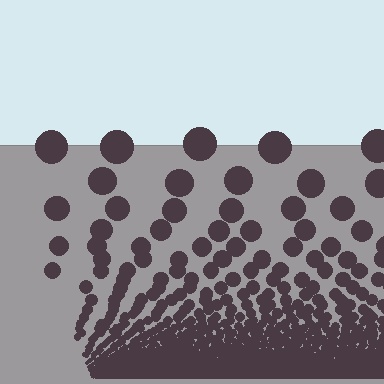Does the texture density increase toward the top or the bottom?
Density increases toward the bottom.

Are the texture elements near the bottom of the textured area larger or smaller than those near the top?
Smaller. The gradient is inverted — elements near the bottom are smaller and denser.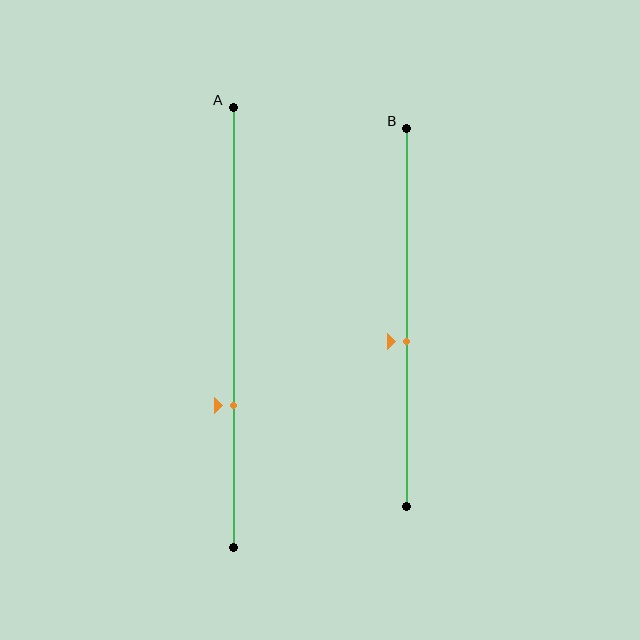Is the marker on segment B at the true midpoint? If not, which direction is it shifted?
No, the marker on segment B is shifted downward by about 6% of the segment length.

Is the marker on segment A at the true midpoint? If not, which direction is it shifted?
No, the marker on segment A is shifted downward by about 18% of the segment length.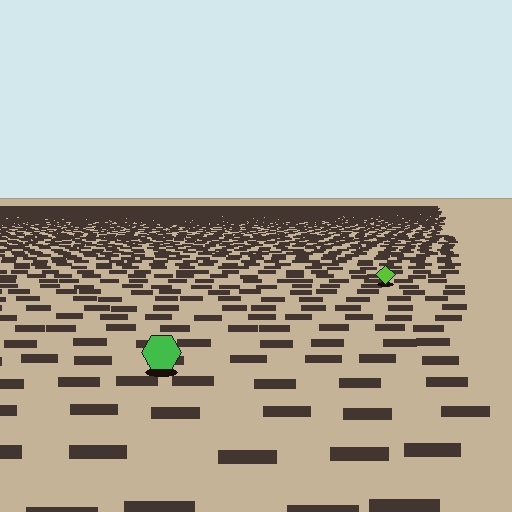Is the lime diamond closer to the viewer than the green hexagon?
No. The green hexagon is closer — you can tell from the texture gradient: the ground texture is coarser near it.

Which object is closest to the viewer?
The green hexagon is closest. The texture marks near it are larger and more spread out.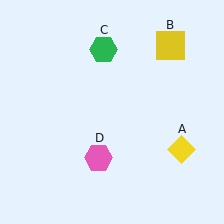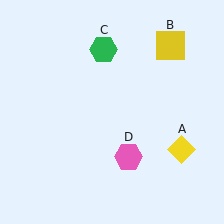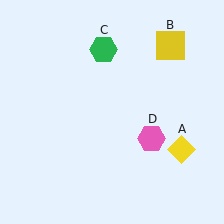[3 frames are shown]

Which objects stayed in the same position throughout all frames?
Yellow diamond (object A) and yellow square (object B) and green hexagon (object C) remained stationary.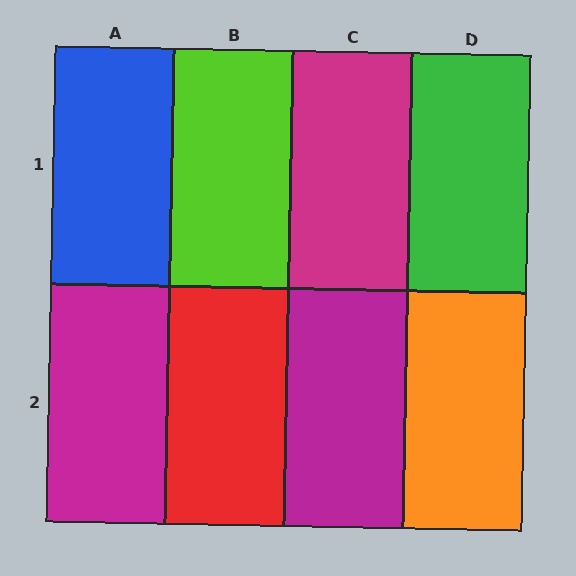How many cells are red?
1 cell is red.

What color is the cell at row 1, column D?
Green.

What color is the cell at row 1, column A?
Blue.